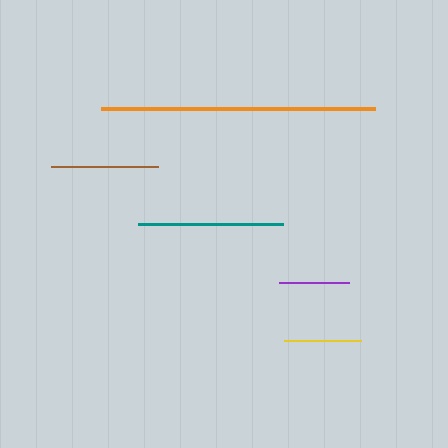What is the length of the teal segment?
The teal segment is approximately 145 pixels long.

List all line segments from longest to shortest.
From longest to shortest: orange, teal, brown, yellow, purple.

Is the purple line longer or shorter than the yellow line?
The yellow line is longer than the purple line.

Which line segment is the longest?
The orange line is the longest at approximately 274 pixels.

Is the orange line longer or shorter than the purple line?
The orange line is longer than the purple line.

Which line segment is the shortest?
The purple line is the shortest at approximately 70 pixels.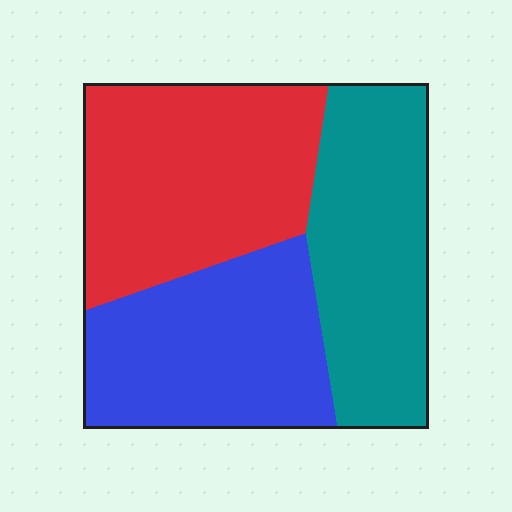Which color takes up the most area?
Red, at roughly 35%.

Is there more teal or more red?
Red.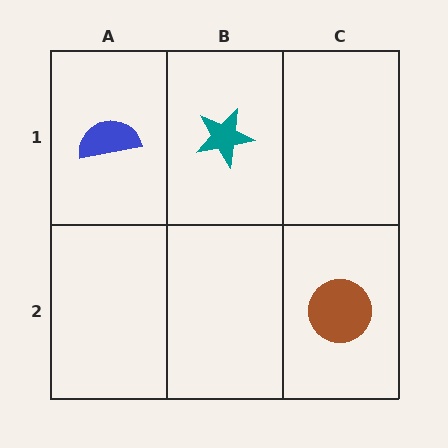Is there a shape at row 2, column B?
No, that cell is empty.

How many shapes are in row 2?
1 shape.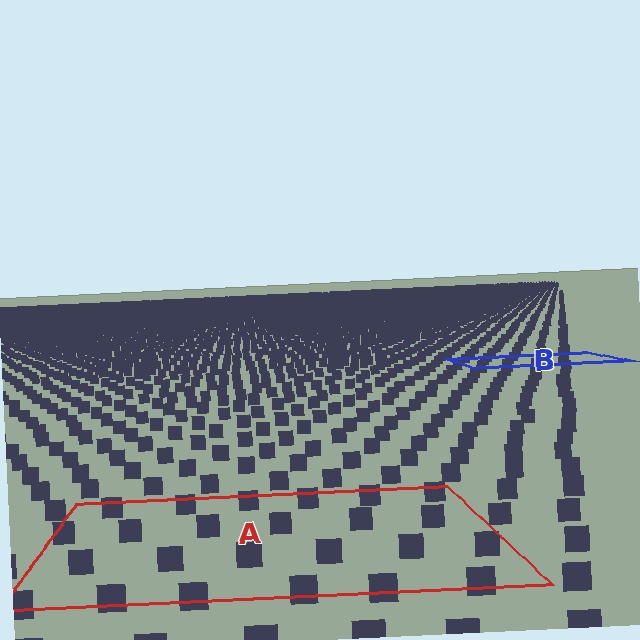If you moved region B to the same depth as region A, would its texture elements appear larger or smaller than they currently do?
They would appear larger. At a closer depth, the same texture elements are projected at a bigger on-screen size.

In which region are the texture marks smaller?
The texture marks are smaller in region B, because it is farther away.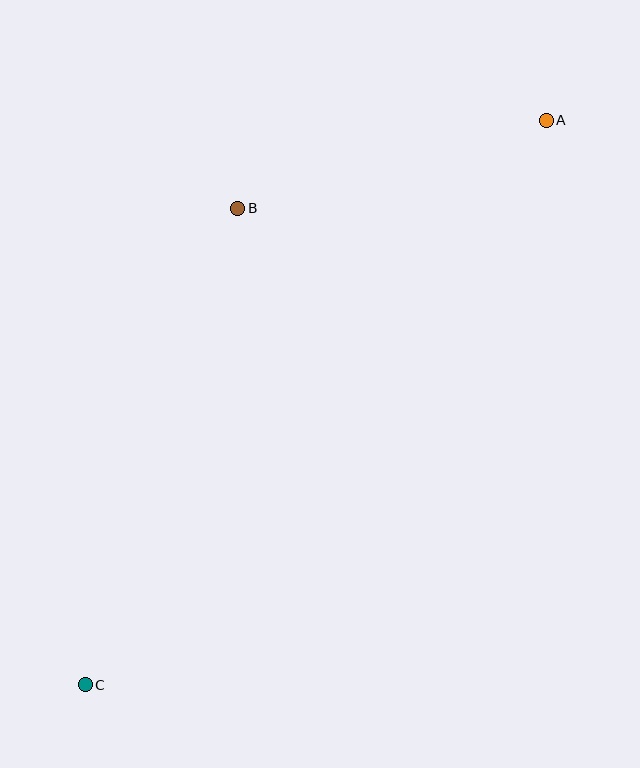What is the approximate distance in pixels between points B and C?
The distance between B and C is approximately 500 pixels.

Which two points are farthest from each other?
Points A and C are farthest from each other.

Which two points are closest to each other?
Points A and B are closest to each other.